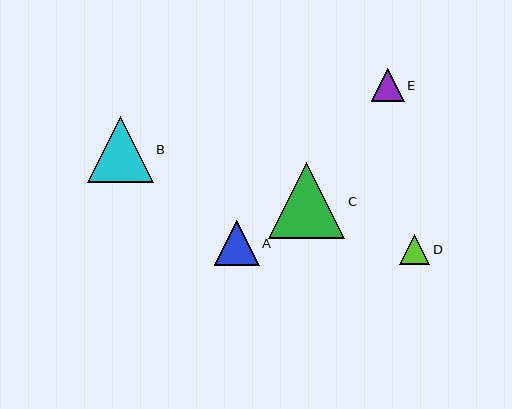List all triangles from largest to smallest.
From largest to smallest: C, B, A, E, D.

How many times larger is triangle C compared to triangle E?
Triangle C is approximately 2.3 times the size of triangle E.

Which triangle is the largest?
Triangle C is the largest with a size of approximately 76 pixels.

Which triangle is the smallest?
Triangle D is the smallest with a size of approximately 30 pixels.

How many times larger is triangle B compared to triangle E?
Triangle B is approximately 2.0 times the size of triangle E.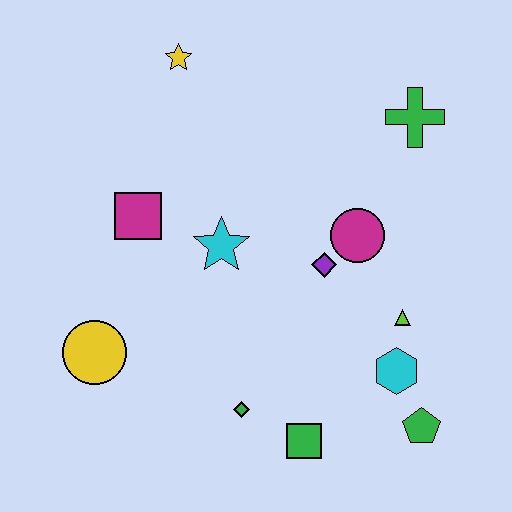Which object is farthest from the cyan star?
The green pentagon is farthest from the cyan star.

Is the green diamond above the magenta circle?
No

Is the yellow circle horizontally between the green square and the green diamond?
No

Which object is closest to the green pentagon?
The cyan hexagon is closest to the green pentagon.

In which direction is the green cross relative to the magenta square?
The green cross is to the right of the magenta square.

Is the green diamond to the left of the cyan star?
No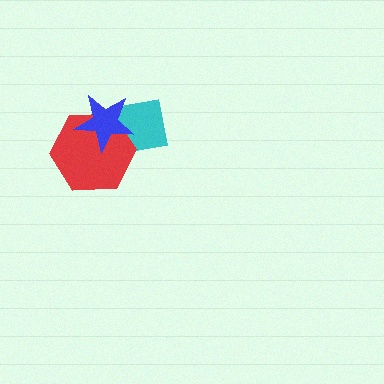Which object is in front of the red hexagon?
The blue star is in front of the red hexagon.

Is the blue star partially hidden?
No, no other shape covers it.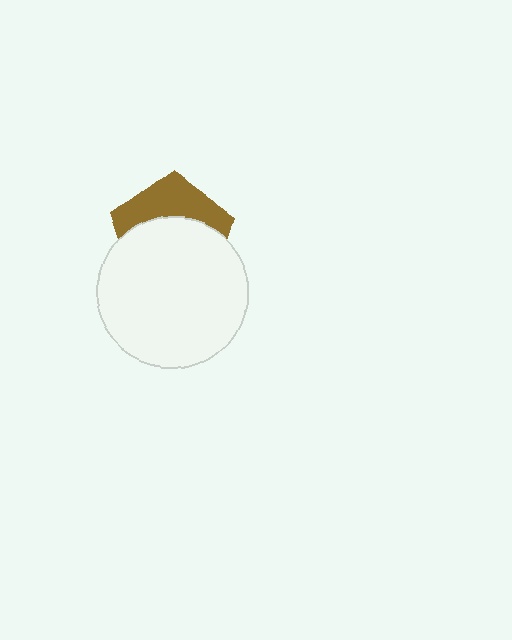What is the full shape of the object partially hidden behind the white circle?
The partially hidden object is a brown pentagon.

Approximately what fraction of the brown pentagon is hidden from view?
Roughly 62% of the brown pentagon is hidden behind the white circle.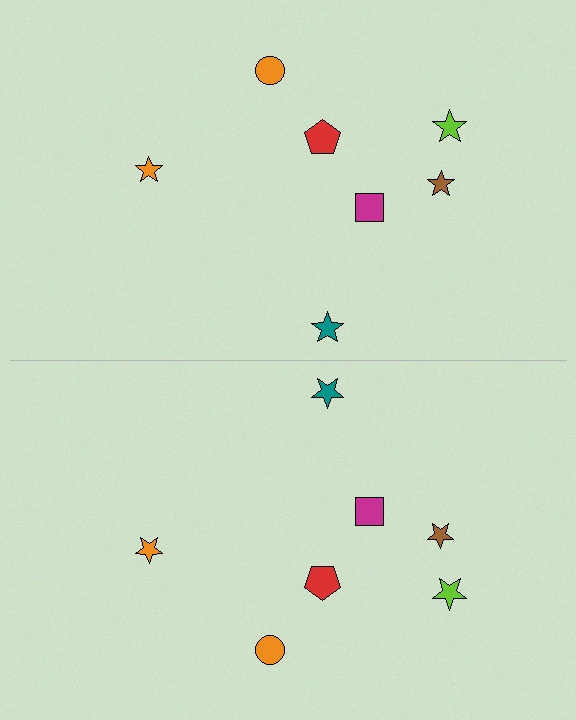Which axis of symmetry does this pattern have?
The pattern has a horizontal axis of symmetry running through the center of the image.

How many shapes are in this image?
There are 14 shapes in this image.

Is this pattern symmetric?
Yes, this pattern has bilateral (reflection) symmetry.